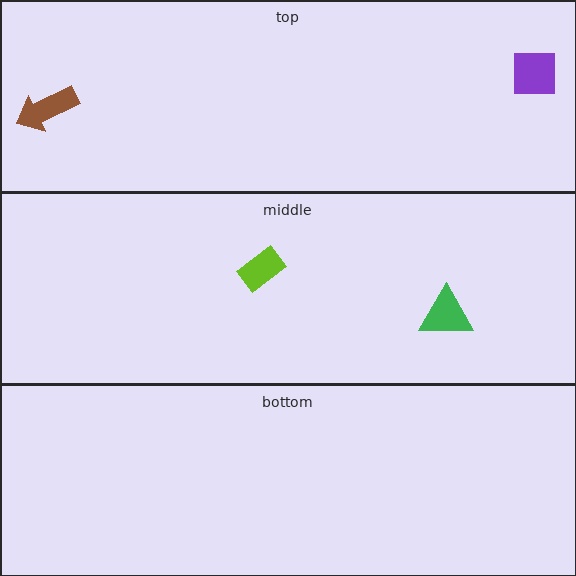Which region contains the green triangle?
The middle region.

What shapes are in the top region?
The purple square, the brown arrow.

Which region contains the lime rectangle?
The middle region.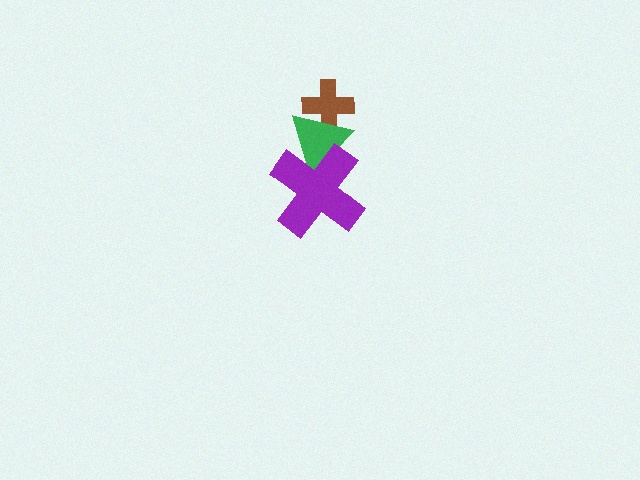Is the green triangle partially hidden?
Yes, it is partially covered by another shape.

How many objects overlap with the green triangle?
2 objects overlap with the green triangle.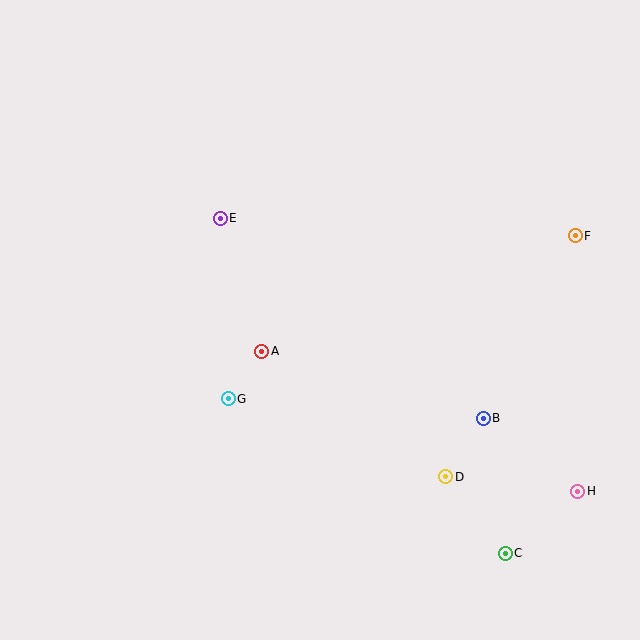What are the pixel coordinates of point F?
Point F is at (575, 236).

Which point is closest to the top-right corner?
Point F is closest to the top-right corner.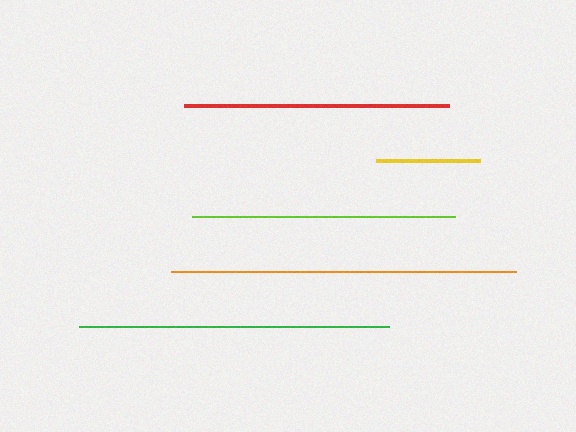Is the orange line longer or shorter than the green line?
The orange line is longer than the green line.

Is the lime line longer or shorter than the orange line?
The orange line is longer than the lime line.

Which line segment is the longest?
The orange line is the longest at approximately 345 pixels.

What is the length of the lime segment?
The lime segment is approximately 263 pixels long.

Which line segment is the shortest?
The yellow line is the shortest at approximately 104 pixels.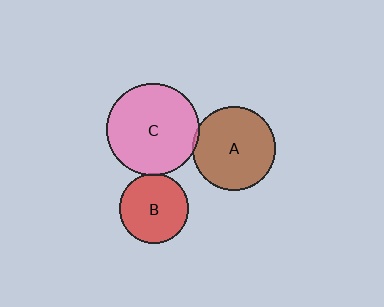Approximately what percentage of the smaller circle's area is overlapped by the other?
Approximately 5%.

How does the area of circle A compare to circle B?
Approximately 1.4 times.